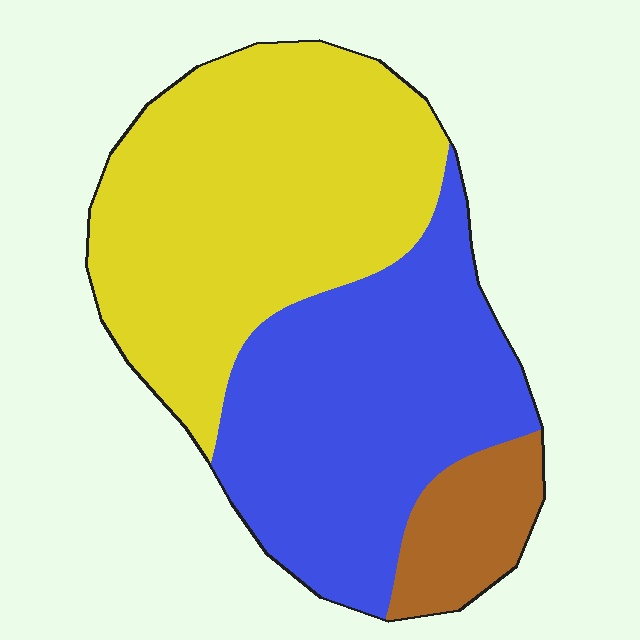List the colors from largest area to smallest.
From largest to smallest: yellow, blue, brown.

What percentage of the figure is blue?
Blue takes up between a third and a half of the figure.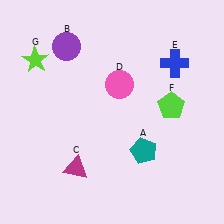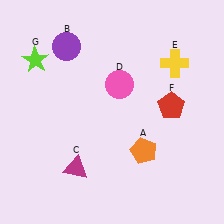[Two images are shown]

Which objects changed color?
A changed from teal to orange. E changed from blue to yellow. F changed from lime to red.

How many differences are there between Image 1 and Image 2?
There are 3 differences between the two images.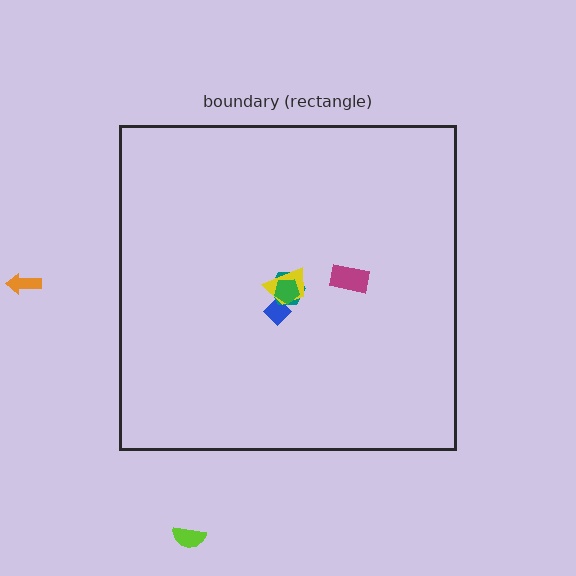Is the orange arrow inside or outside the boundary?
Outside.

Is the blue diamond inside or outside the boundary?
Inside.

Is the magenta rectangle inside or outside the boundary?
Inside.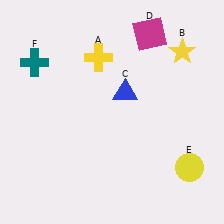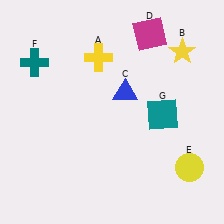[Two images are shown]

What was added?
A teal square (G) was added in Image 2.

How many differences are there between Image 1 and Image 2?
There is 1 difference between the two images.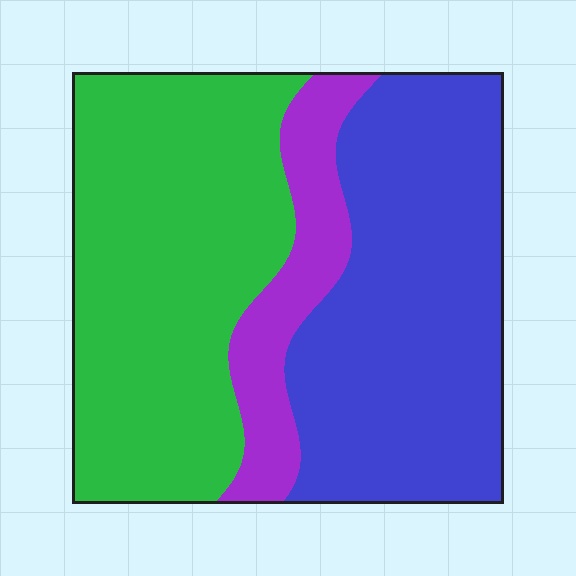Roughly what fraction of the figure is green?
Green covers roughly 45% of the figure.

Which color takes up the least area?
Purple, at roughly 15%.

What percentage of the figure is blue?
Blue covers around 40% of the figure.